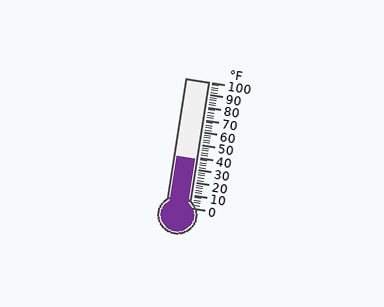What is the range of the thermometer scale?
The thermometer scale ranges from 0°F to 100°F.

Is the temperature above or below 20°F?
The temperature is above 20°F.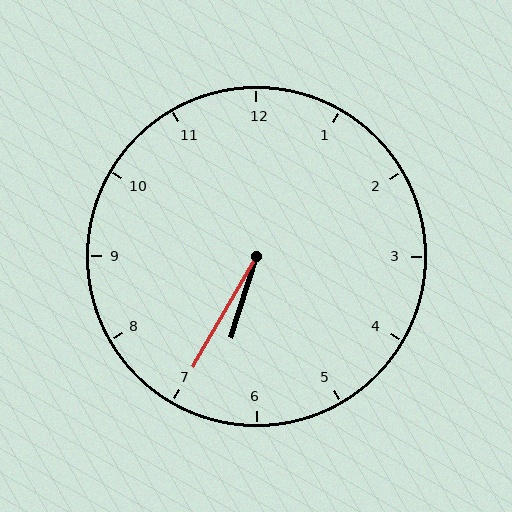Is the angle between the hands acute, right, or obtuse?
It is acute.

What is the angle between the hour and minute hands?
Approximately 12 degrees.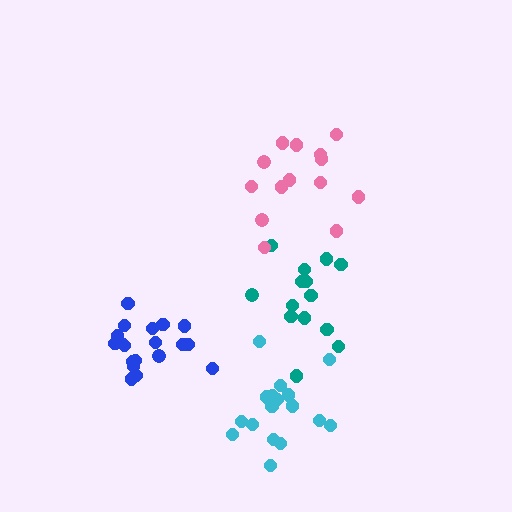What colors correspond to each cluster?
The clusters are colored: teal, pink, blue, cyan.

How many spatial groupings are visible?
There are 4 spatial groupings.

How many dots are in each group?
Group 1: 14 dots, Group 2: 14 dots, Group 3: 19 dots, Group 4: 17 dots (64 total).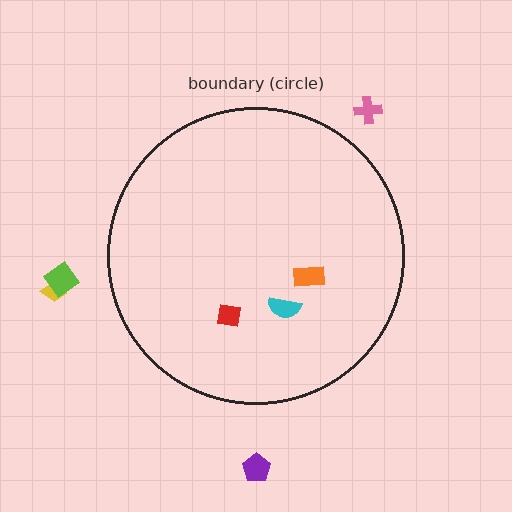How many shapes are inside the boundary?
3 inside, 4 outside.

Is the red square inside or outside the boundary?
Inside.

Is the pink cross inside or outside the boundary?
Outside.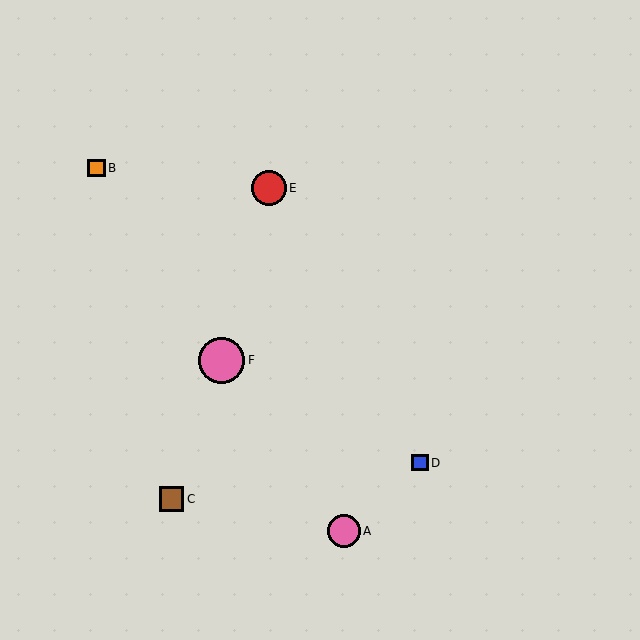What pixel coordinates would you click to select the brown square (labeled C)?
Click at (171, 499) to select the brown square C.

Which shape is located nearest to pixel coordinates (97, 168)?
The orange square (labeled B) at (97, 168) is nearest to that location.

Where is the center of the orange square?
The center of the orange square is at (97, 168).